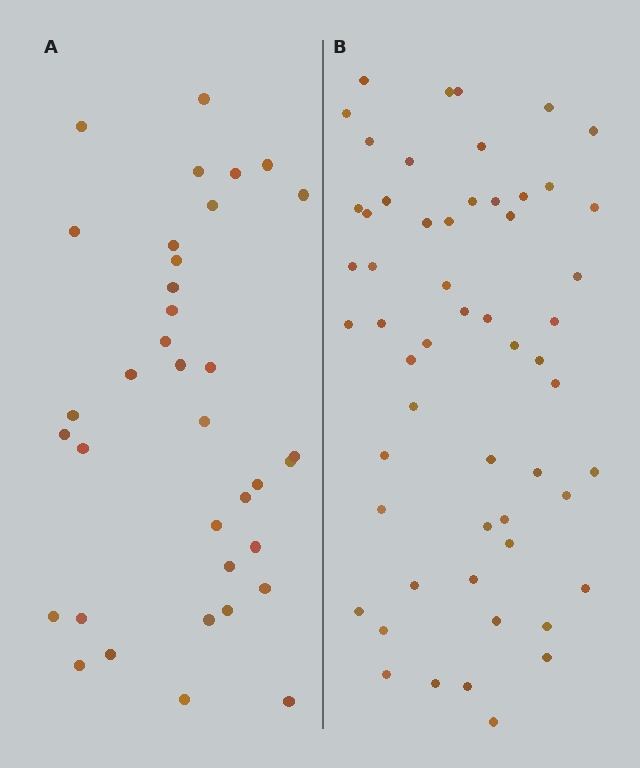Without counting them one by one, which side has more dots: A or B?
Region B (the right region) has more dots.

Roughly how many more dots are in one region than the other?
Region B has approximately 20 more dots than region A.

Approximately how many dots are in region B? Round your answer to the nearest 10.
About 60 dots. (The exact count is 56, which rounds to 60.)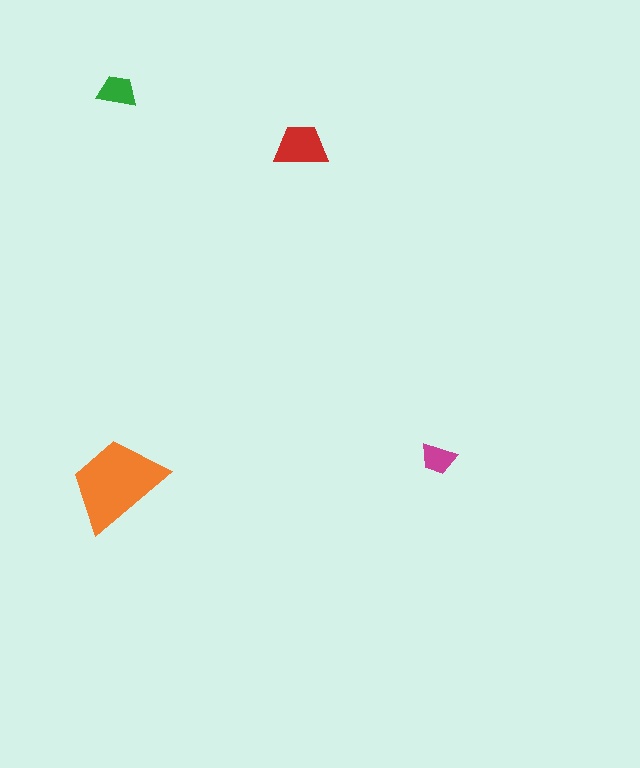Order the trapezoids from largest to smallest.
the orange one, the red one, the green one, the magenta one.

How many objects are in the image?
There are 4 objects in the image.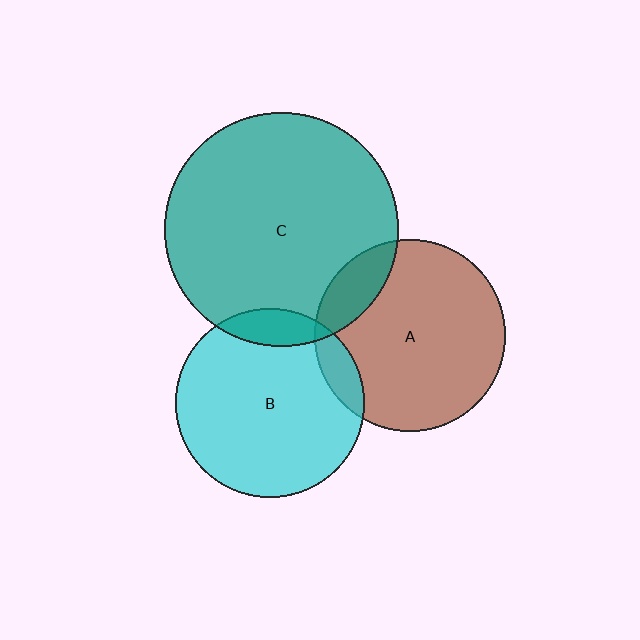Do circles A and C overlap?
Yes.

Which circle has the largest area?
Circle C (teal).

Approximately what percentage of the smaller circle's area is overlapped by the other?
Approximately 15%.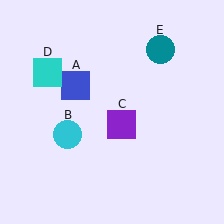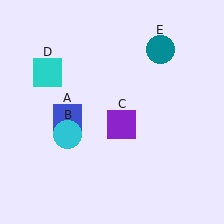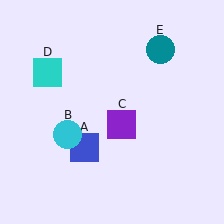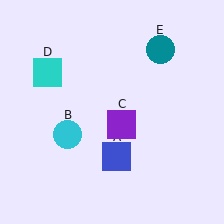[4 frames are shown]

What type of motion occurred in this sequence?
The blue square (object A) rotated counterclockwise around the center of the scene.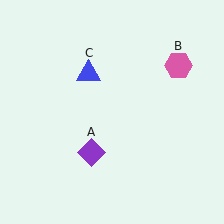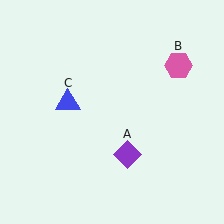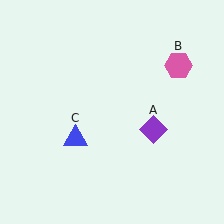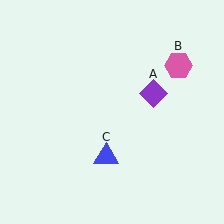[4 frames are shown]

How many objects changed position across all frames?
2 objects changed position: purple diamond (object A), blue triangle (object C).